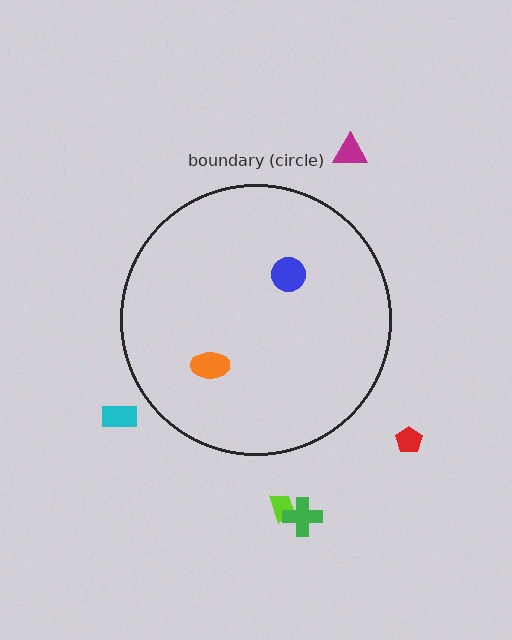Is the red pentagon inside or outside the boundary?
Outside.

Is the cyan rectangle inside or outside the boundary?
Outside.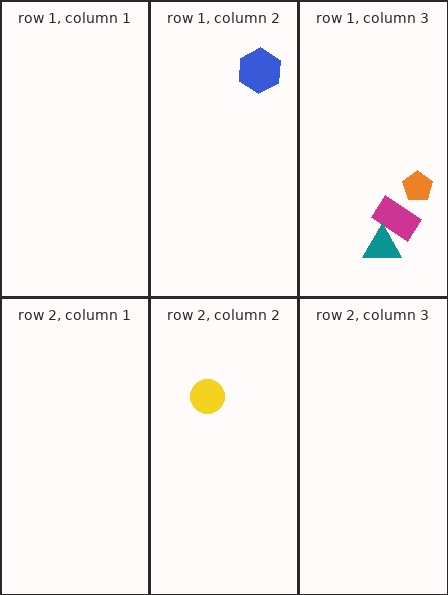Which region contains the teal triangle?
The row 1, column 3 region.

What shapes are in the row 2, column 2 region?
The yellow circle.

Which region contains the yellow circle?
The row 2, column 2 region.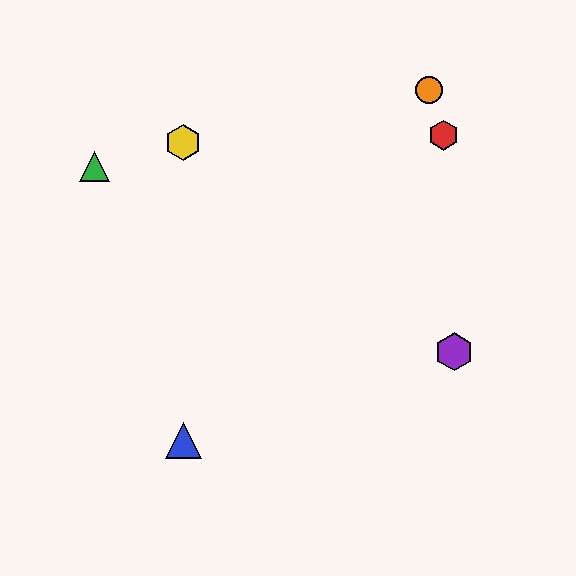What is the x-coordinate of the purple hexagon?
The purple hexagon is at x≈454.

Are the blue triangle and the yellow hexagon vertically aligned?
Yes, both are at x≈183.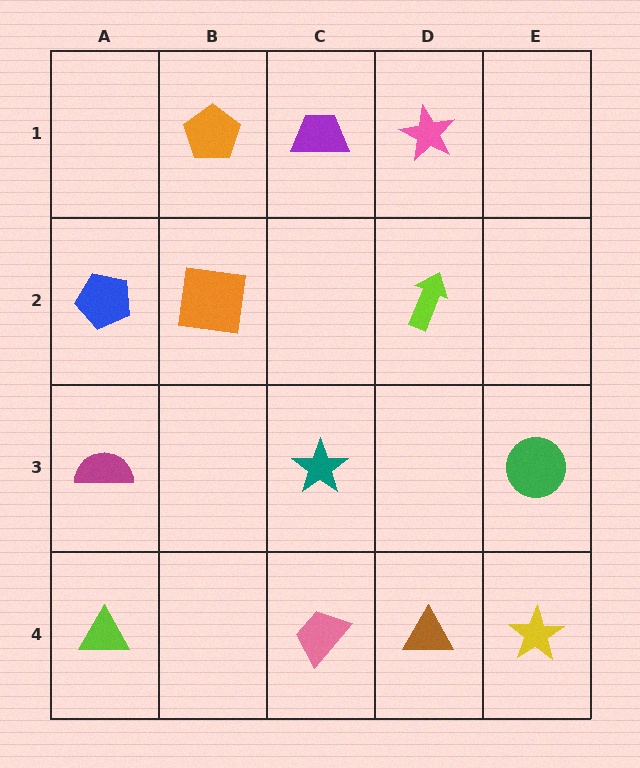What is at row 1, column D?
A pink star.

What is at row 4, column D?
A brown triangle.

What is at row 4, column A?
A lime triangle.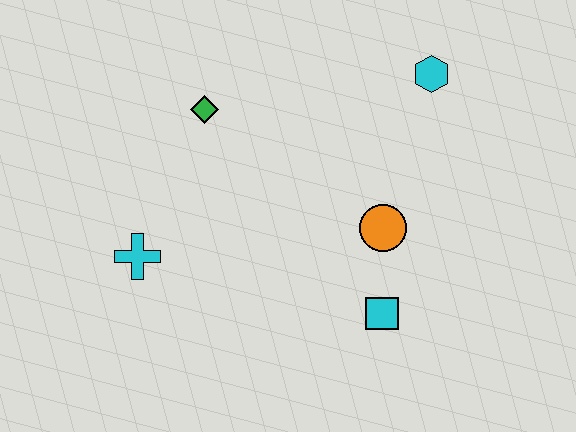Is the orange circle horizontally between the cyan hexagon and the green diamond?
Yes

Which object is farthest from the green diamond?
The cyan square is farthest from the green diamond.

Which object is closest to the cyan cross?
The green diamond is closest to the cyan cross.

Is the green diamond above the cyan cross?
Yes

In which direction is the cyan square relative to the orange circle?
The cyan square is below the orange circle.